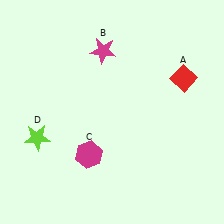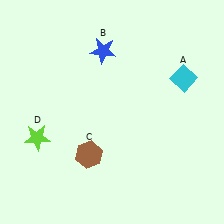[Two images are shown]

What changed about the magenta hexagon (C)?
In Image 1, C is magenta. In Image 2, it changed to brown.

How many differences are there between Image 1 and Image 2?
There are 3 differences between the two images.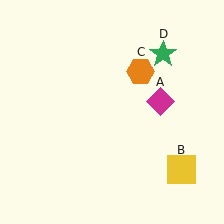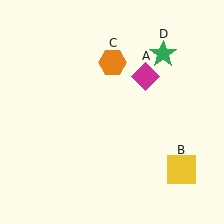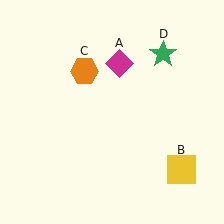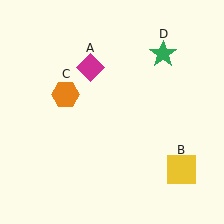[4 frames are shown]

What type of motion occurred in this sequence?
The magenta diamond (object A), orange hexagon (object C) rotated counterclockwise around the center of the scene.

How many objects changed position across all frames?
2 objects changed position: magenta diamond (object A), orange hexagon (object C).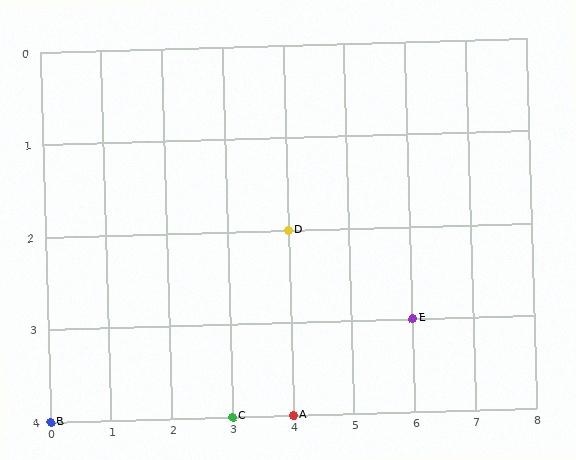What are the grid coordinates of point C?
Point C is at grid coordinates (3, 4).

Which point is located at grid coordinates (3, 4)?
Point C is at (3, 4).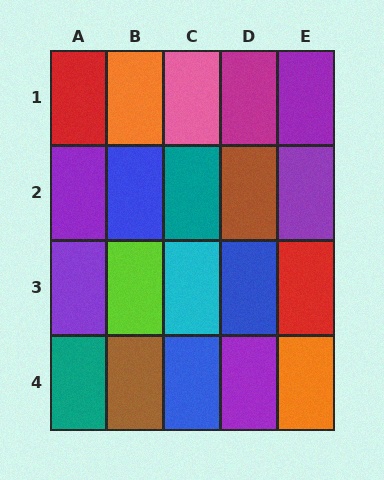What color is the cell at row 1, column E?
Purple.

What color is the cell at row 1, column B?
Orange.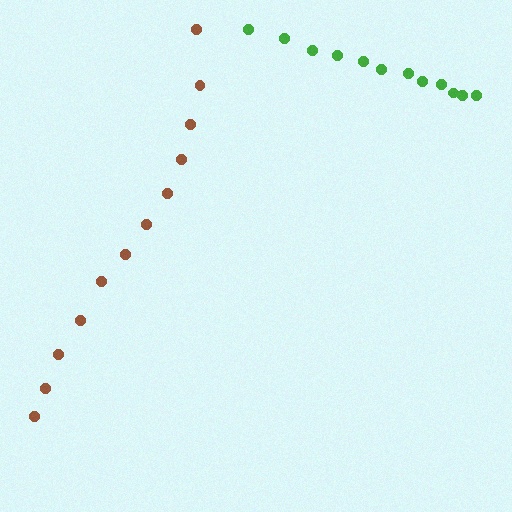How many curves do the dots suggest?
There are 2 distinct paths.